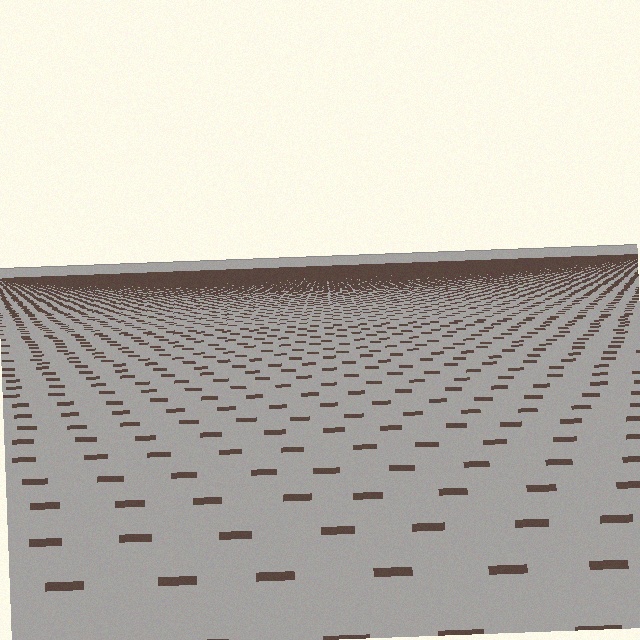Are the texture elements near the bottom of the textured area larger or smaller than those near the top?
Larger. Near the bottom, elements are closer to the viewer and appear at a bigger on-screen size.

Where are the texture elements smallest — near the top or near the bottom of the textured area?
Near the top.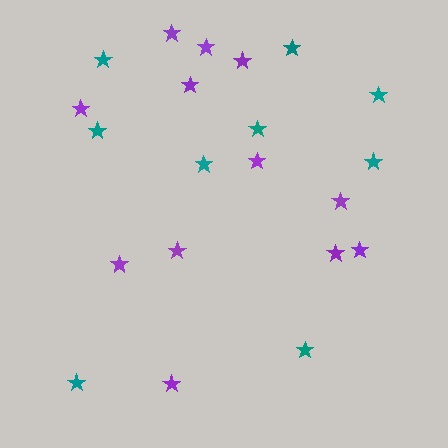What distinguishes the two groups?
There are 2 groups: one group of teal stars (9) and one group of purple stars (12).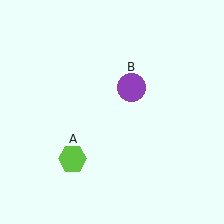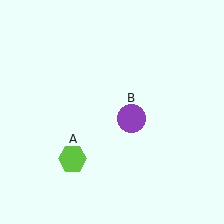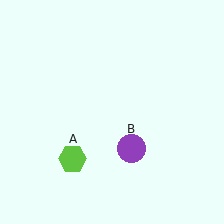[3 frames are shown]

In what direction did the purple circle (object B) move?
The purple circle (object B) moved down.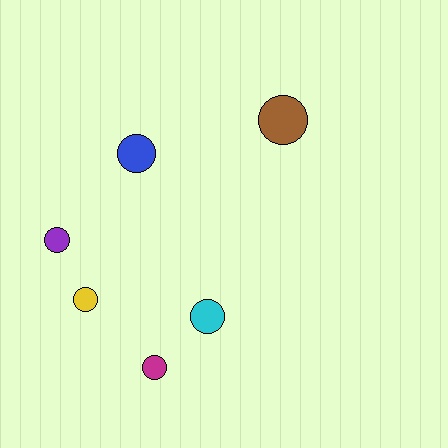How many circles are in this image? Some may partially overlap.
There are 6 circles.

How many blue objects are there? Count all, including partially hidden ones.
There is 1 blue object.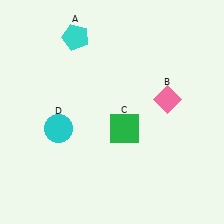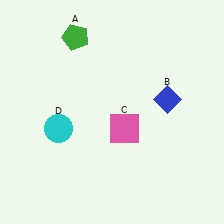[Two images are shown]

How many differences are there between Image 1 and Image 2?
There are 3 differences between the two images.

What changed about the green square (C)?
In Image 1, C is green. In Image 2, it changed to pink.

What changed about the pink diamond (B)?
In Image 1, B is pink. In Image 2, it changed to blue.